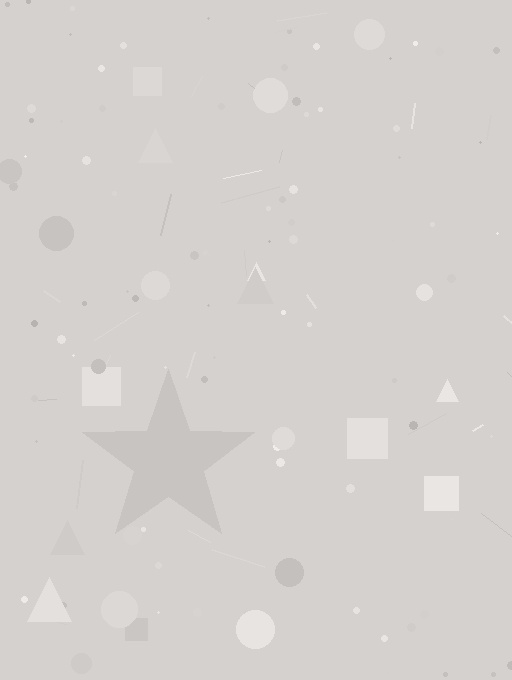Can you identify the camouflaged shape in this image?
The camouflaged shape is a star.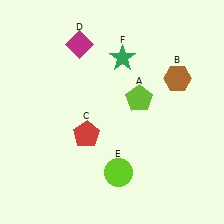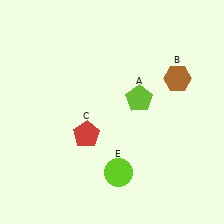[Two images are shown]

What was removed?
The magenta diamond (D), the green star (F) were removed in Image 2.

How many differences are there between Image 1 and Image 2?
There are 2 differences between the two images.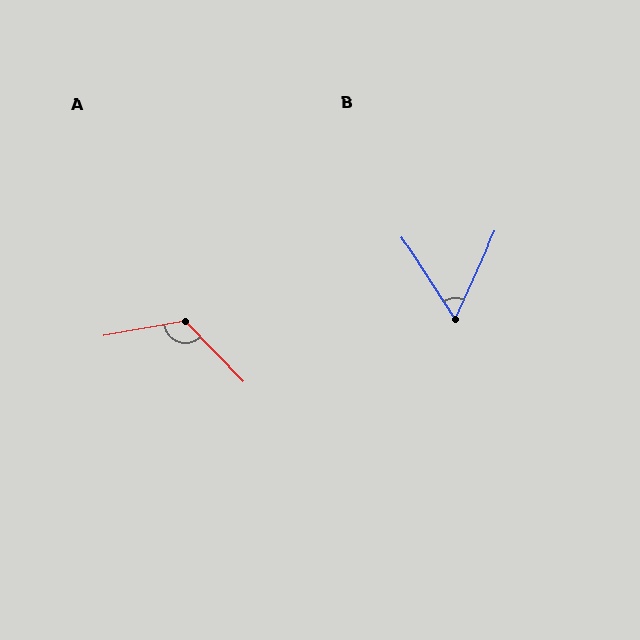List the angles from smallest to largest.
B (57°), A (124°).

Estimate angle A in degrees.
Approximately 124 degrees.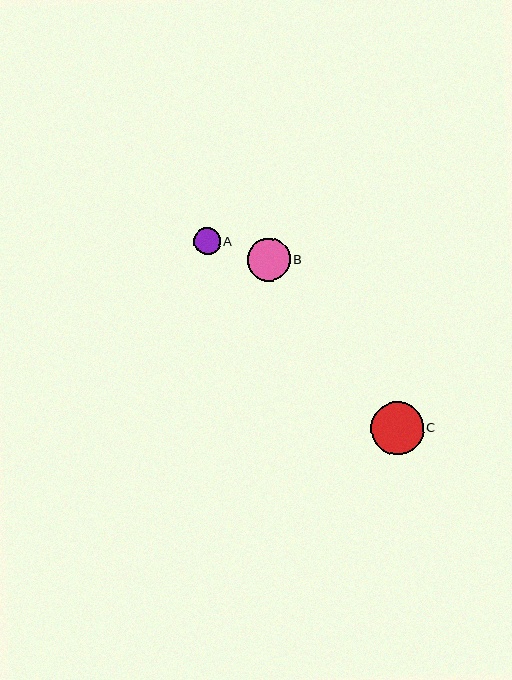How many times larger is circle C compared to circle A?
Circle C is approximately 2.0 times the size of circle A.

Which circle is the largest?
Circle C is the largest with a size of approximately 53 pixels.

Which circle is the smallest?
Circle A is the smallest with a size of approximately 27 pixels.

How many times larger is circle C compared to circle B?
Circle C is approximately 1.2 times the size of circle B.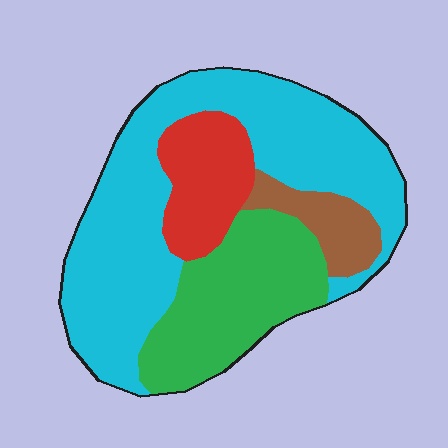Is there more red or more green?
Green.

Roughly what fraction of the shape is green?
Green takes up about one quarter (1/4) of the shape.